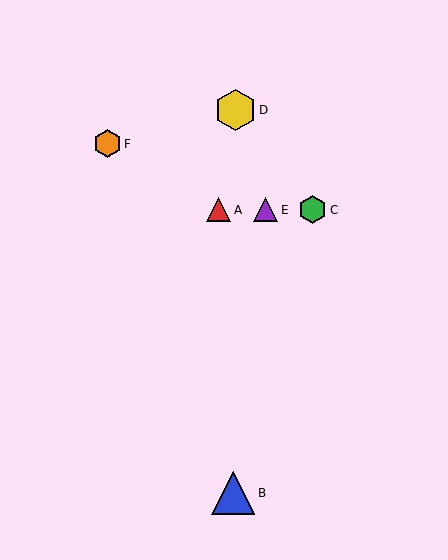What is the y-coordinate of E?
Object E is at y≈210.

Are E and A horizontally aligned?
Yes, both are at y≈210.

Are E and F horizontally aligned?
No, E is at y≈210 and F is at y≈144.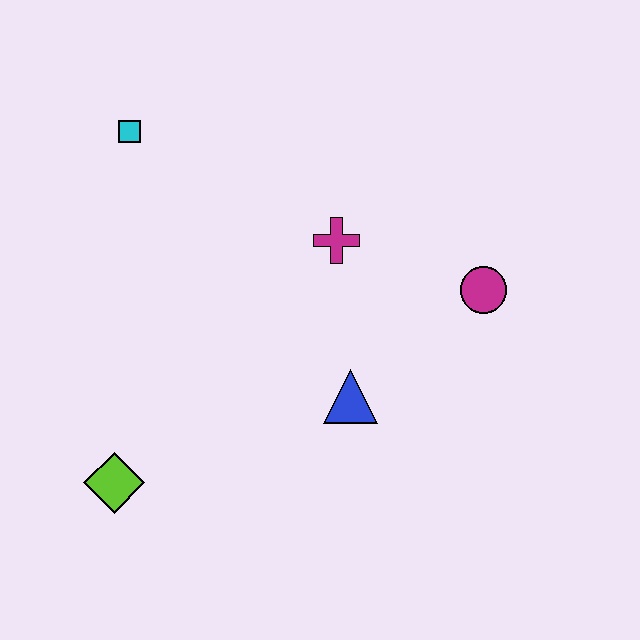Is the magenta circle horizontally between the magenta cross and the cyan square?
No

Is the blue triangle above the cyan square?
No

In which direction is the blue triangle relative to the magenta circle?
The blue triangle is to the left of the magenta circle.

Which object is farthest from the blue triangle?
The cyan square is farthest from the blue triangle.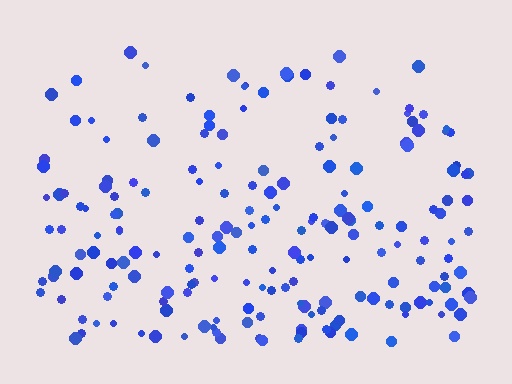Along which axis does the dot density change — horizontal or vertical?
Vertical.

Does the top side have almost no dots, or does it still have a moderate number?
Still a moderate number, just noticeably fewer than the bottom.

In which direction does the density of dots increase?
From top to bottom, with the bottom side densest.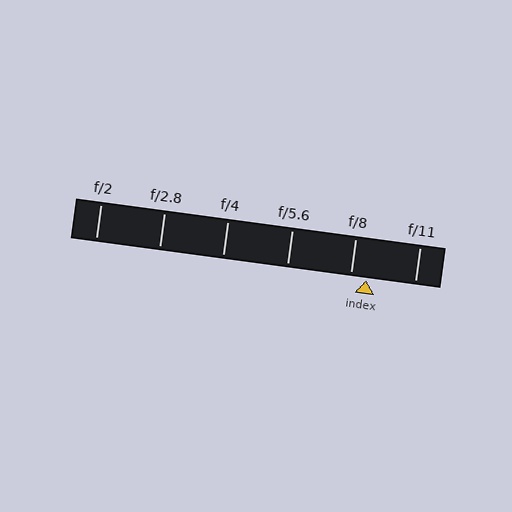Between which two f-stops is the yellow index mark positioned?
The index mark is between f/8 and f/11.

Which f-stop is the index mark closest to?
The index mark is closest to f/8.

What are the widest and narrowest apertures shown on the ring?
The widest aperture shown is f/2 and the narrowest is f/11.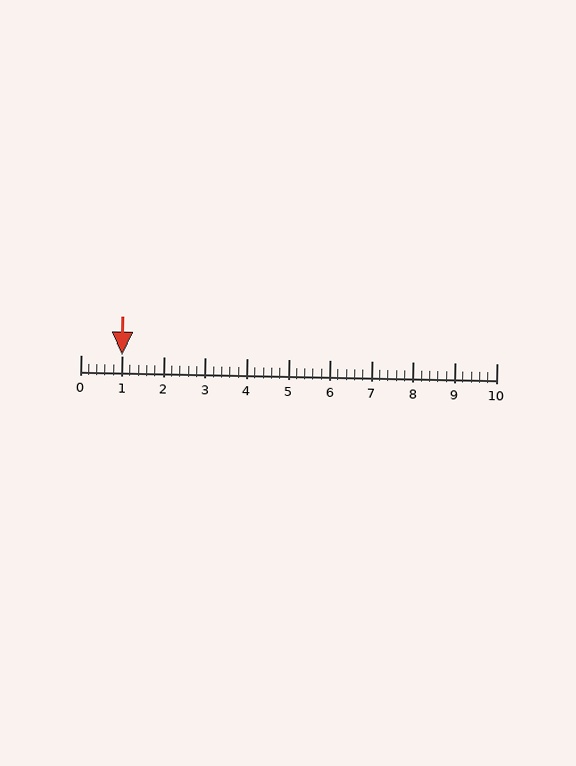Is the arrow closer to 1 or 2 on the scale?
The arrow is closer to 1.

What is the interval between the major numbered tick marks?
The major tick marks are spaced 1 units apart.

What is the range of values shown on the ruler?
The ruler shows values from 0 to 10.